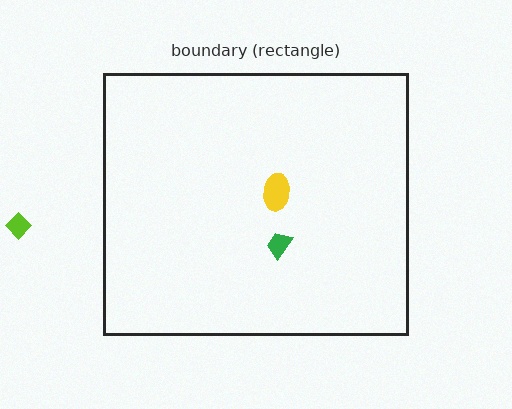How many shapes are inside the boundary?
2 inside, 1 outside.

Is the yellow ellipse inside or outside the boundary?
Inside.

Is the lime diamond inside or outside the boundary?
Outside.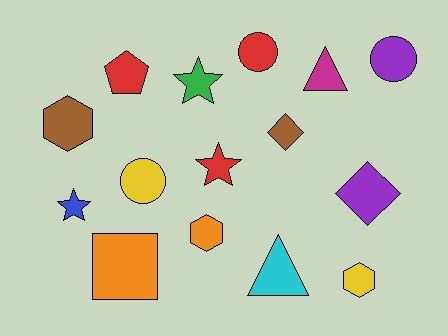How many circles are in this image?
There are 3 circles.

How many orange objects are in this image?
There are 2 orange objects.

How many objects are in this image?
There are 15 objects.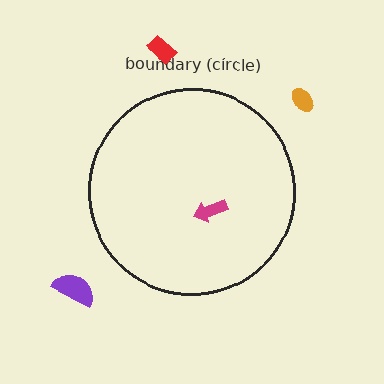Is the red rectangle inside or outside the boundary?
Outside.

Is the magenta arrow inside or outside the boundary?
Inside.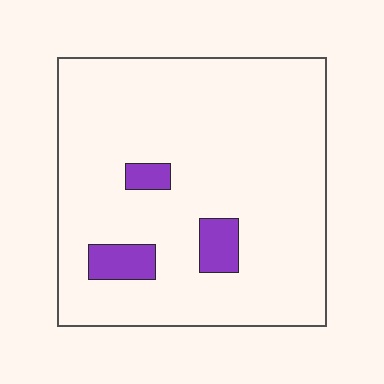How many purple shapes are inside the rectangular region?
3.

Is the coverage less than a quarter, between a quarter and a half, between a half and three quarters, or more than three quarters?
Less than a quarter.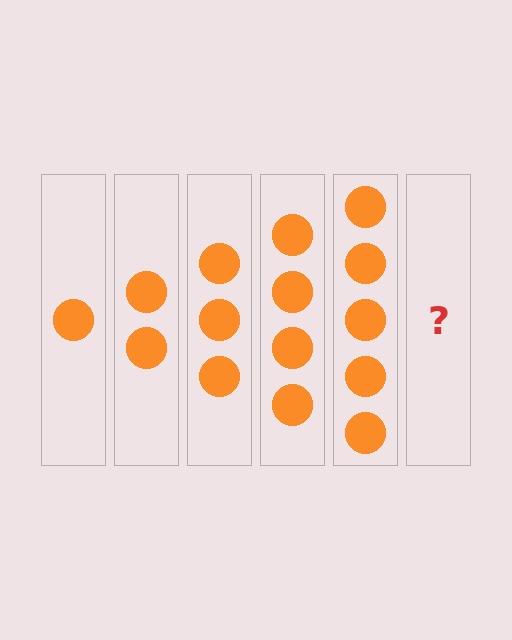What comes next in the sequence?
The next element should be 6 circles.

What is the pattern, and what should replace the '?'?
The pattern is that each step adds one more circle. The '?' should be 6 circles.